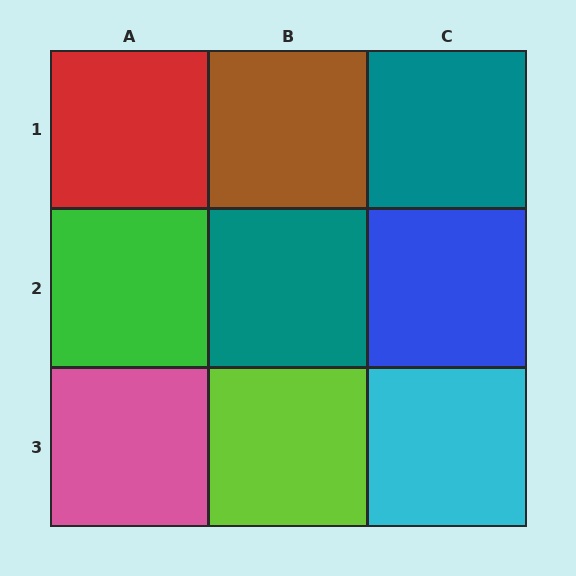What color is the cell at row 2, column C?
Blue.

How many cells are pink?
1 cell is pink.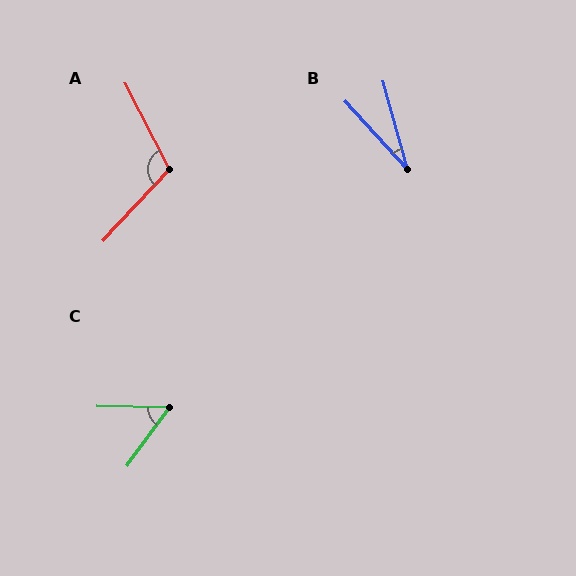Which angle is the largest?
A, at approximately 110 degrees.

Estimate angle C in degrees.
Approximately 55 degrees.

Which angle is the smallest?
B, at approximately 27 degrees.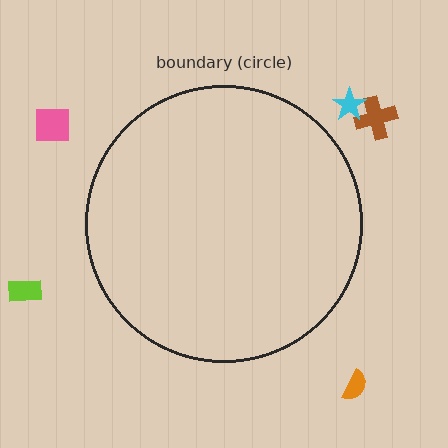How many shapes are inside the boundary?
0 inside, 5 outside.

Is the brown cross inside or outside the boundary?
Outside.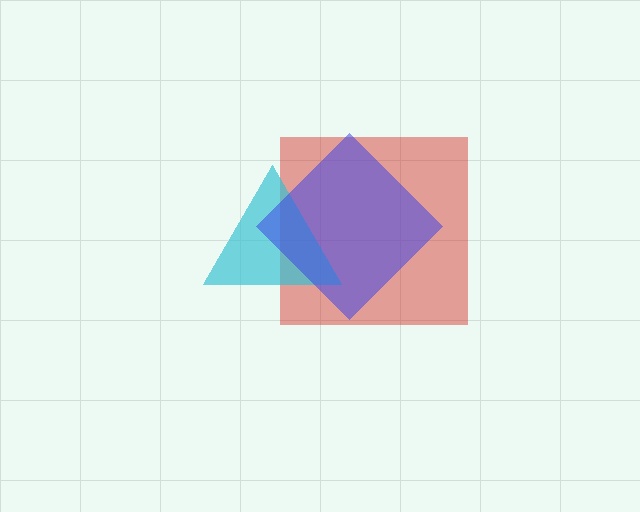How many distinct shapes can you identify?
There are 3 distinct shapes: a red square, a cyan triangle, a blue diamond.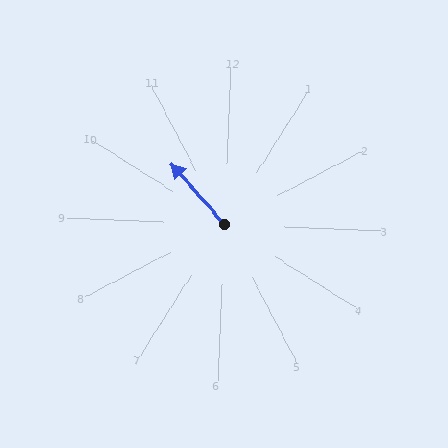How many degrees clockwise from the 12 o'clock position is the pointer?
Approximately 317 degrees.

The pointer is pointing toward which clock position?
Roughly 11 o'clock.